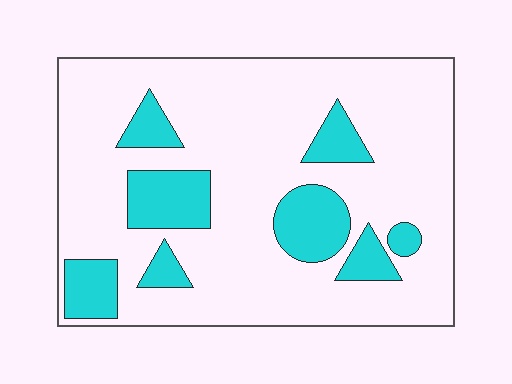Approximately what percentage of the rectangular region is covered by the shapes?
Approximately 20%.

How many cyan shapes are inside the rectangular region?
8.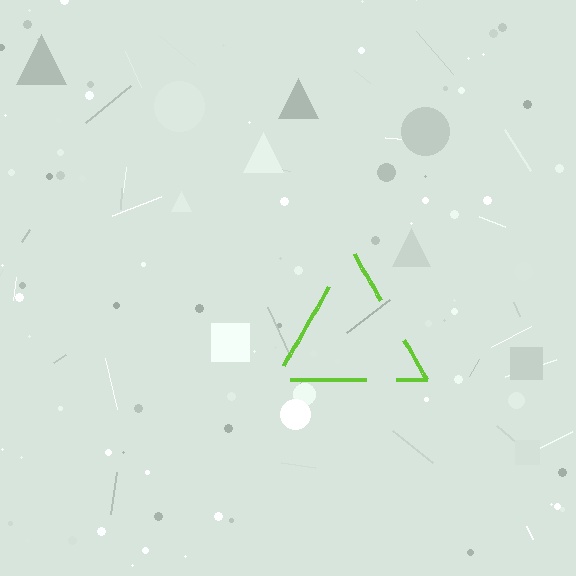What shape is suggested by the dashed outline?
The dashed outline suggests a triangle.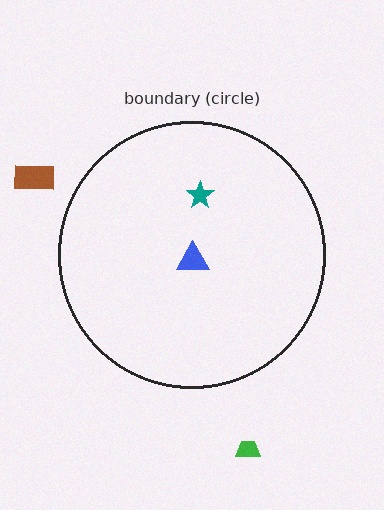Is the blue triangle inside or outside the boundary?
Inside.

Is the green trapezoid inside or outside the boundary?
Outside.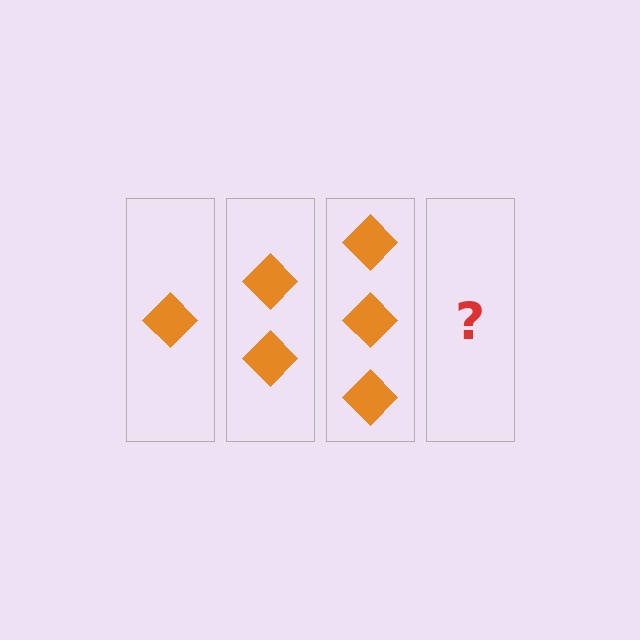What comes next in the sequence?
The next element should be 4 diamonds.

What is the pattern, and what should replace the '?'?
The pattern is that each step adds one more diamond. The '?' should be 4 diamonds.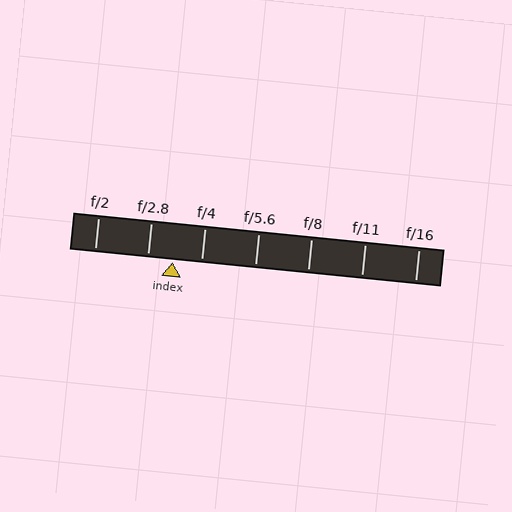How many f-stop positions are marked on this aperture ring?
There are 7 f-stop positions marked.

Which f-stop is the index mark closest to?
The index mark is closest to f/2.8.